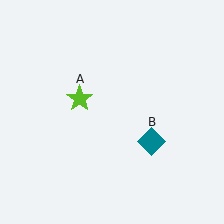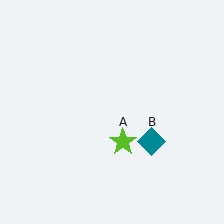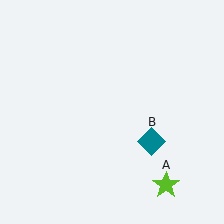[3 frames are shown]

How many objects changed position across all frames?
1 object changed position: lime star (object A).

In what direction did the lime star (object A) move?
The lime star (object A) moved down and to the right.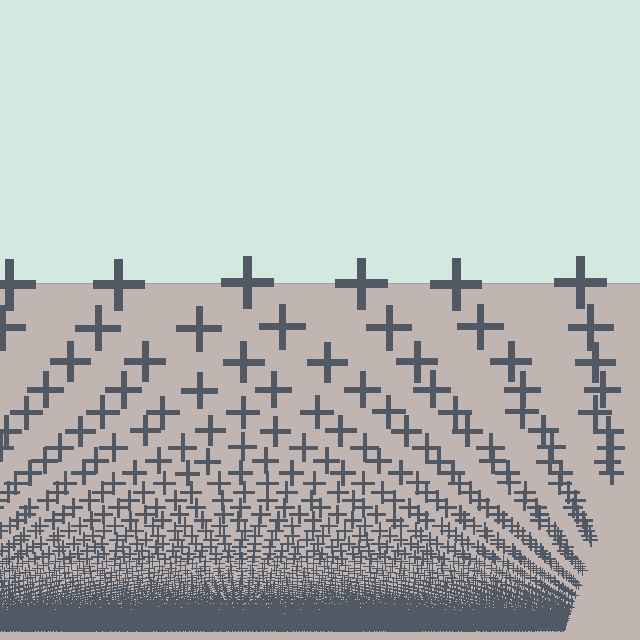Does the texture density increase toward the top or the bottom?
Density increases toward the bottom.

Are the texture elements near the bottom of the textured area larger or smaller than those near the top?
Smaller. The gradient is inverted — elements near the bottom are smaller and denser.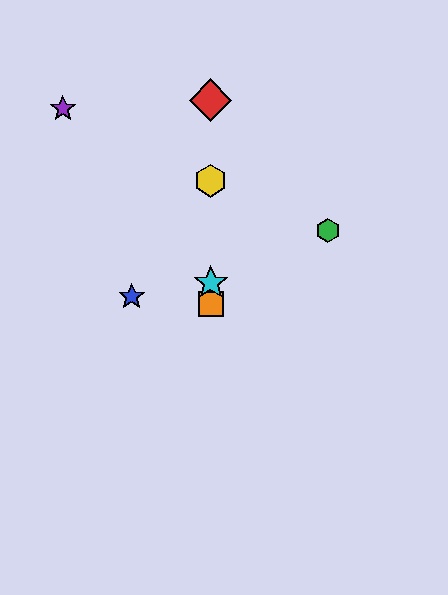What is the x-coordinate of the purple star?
The purple star is at x≈63.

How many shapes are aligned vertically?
4 shapes (the red diamond, the yellow hexagon, the orange square, the cyan star) are aligned vertically.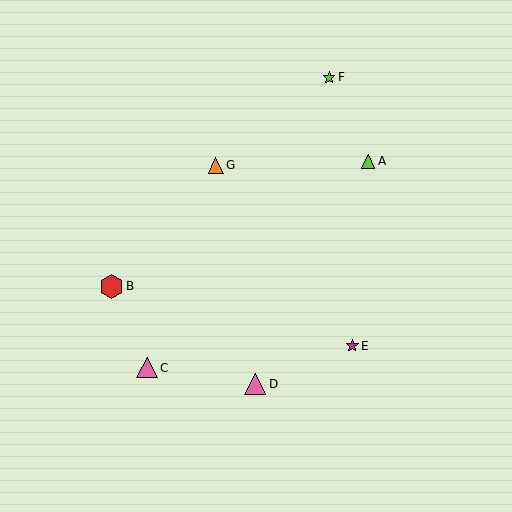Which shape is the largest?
The red hexagon (labeled B) is the largest.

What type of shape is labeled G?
Shape G is an orange triangle.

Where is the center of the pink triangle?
The center of the pink triangle is at (147, 368).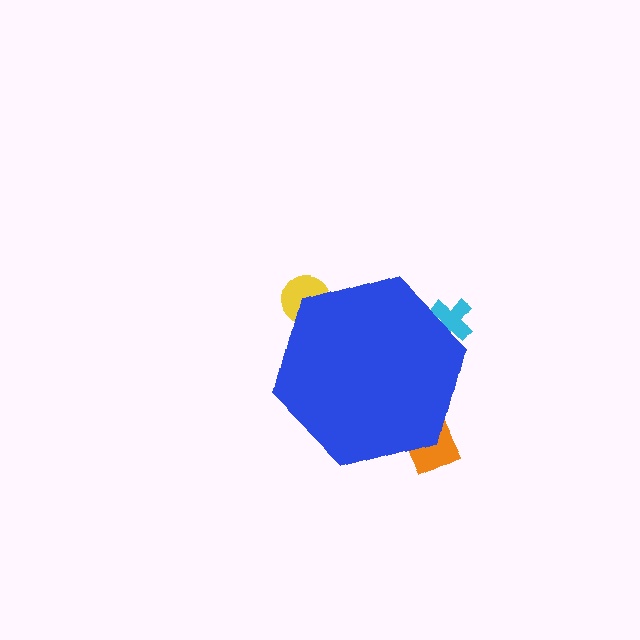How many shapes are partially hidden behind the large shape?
4 shapes are partially hidden.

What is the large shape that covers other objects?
A blue hexagon.